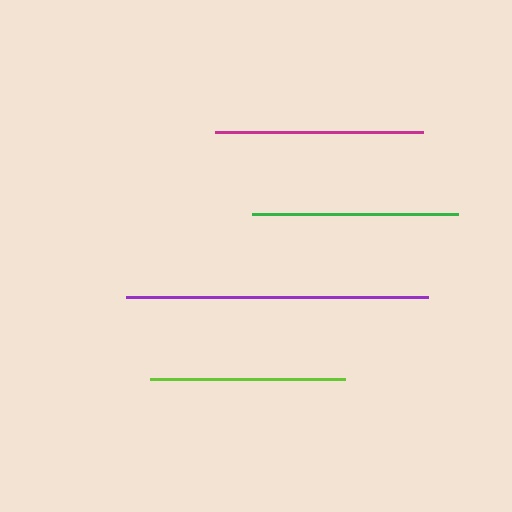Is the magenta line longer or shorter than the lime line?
The magenta line is longer than the lime line.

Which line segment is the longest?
The purple line is the longest at approximately 302 pixels.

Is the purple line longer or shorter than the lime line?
The purple line is longer than the lime line.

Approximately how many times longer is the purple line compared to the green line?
The purple line is approximately 1.5 times the length of the green line.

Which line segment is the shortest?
The lime line is the shortest at approximately 196 pixels.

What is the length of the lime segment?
The lime segment is approximately 196 pixels long.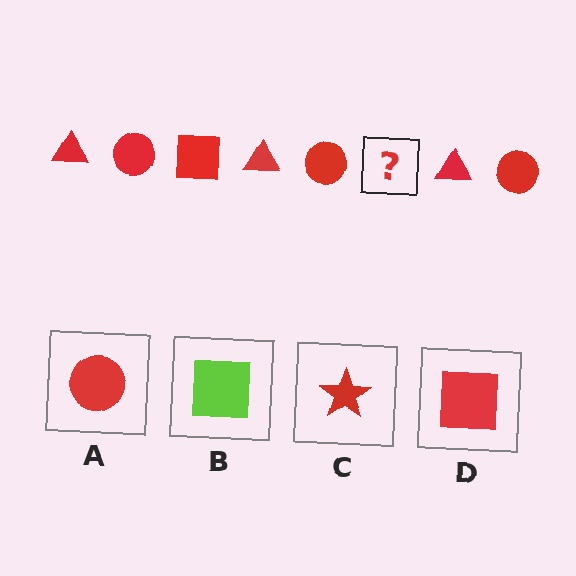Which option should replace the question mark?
Option D.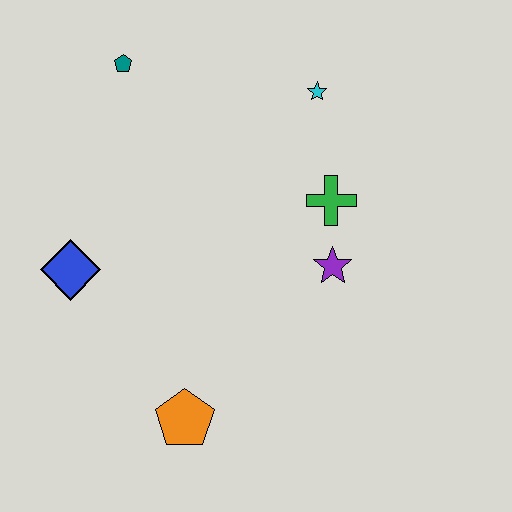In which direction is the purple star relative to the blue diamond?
The purple star is to the right of the blue diamond.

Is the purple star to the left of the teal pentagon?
No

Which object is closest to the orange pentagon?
The blue diamond is closest to the orange pentagon.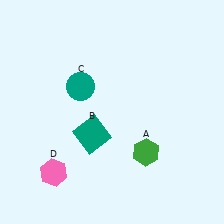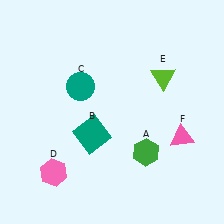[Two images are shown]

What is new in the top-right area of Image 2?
A lime triangle (E) was added in the top-right area of Image 2.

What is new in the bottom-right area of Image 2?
A pink triangle (F) was added in the bottom-right area of Image 2.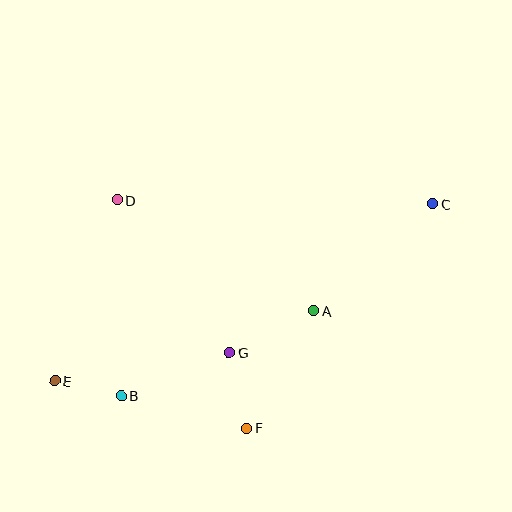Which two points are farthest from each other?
Points C and E are farthest from each other.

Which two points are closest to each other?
Points B and E are closest to each other.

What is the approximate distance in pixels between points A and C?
The distance between A and C is approximately 159 pixels.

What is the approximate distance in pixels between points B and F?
The distance between B and F is approximately 130 pixels.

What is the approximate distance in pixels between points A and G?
The distance between A and G is approximately 95 pixels.